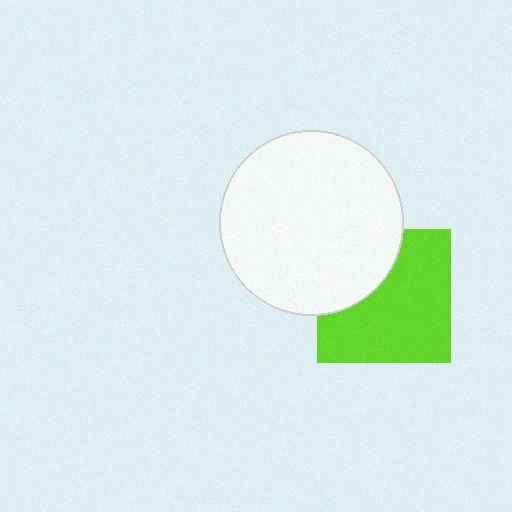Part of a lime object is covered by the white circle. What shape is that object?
It is a square.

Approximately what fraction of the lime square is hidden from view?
Roughly 31% of the lime square is hidden behind the white circle.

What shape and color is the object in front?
The object in front is a white circle.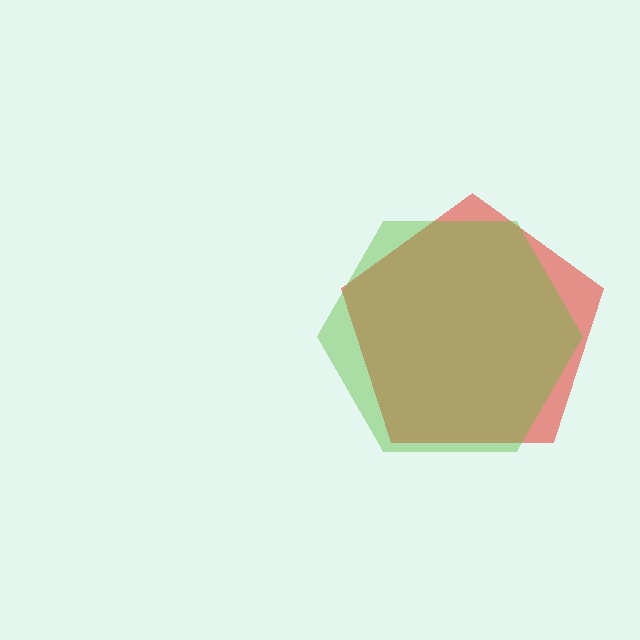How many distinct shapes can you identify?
There are 2 distinct shapes: a red pentagon, a lime hexagon.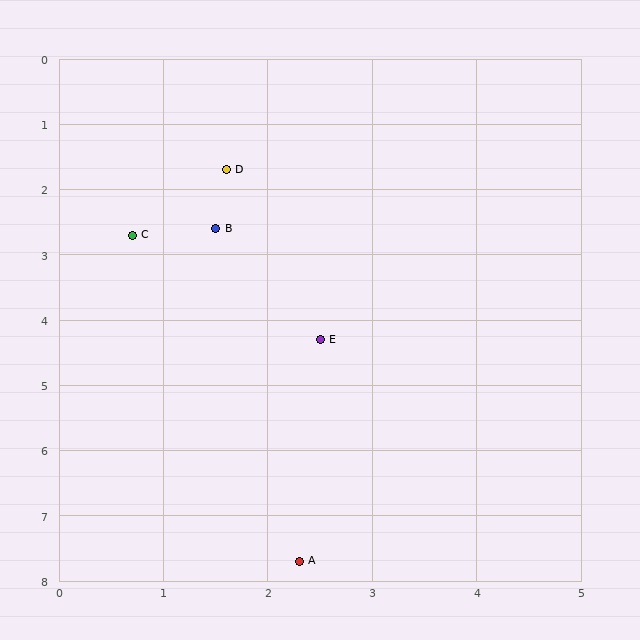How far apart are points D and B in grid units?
Points D and B are about 0.9 grid units apart.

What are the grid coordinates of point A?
Point A is at approximately (2.3, 7.7).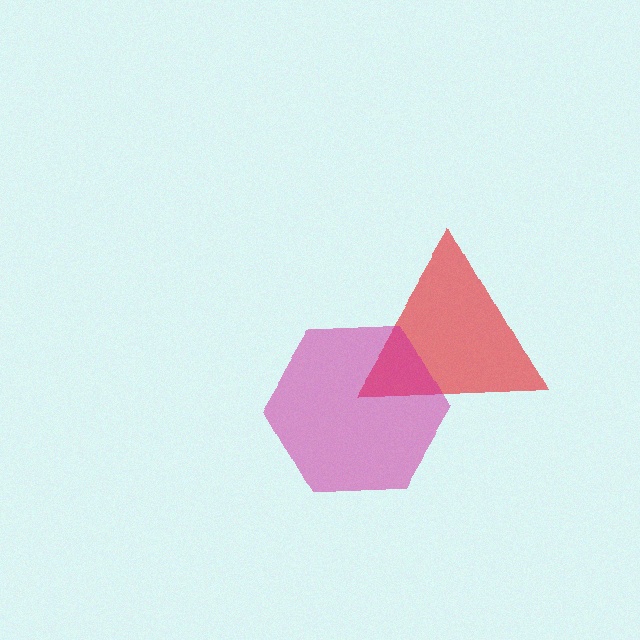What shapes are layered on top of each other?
The layered shapes are: a red triangle, a magenta hexagon.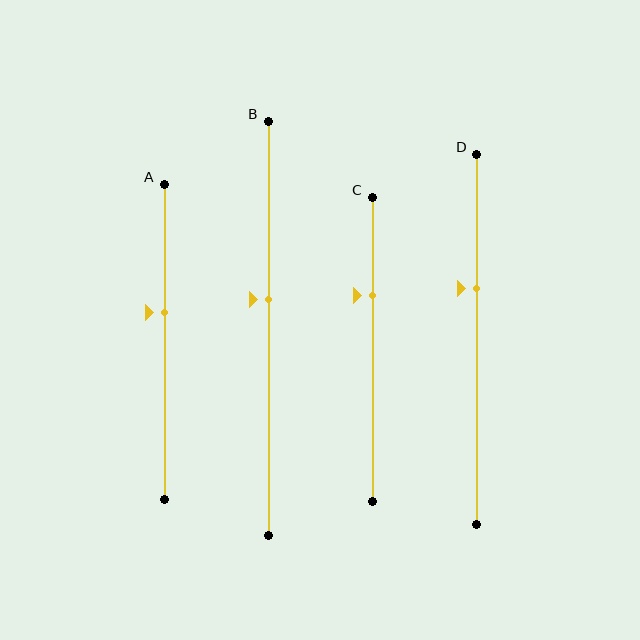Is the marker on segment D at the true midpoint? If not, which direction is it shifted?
No, the marker on segment D is shifted upward by about 14% of the segment length.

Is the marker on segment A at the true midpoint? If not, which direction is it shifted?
No, the marker on segment A is shifted upward by about 9% of the segment length.